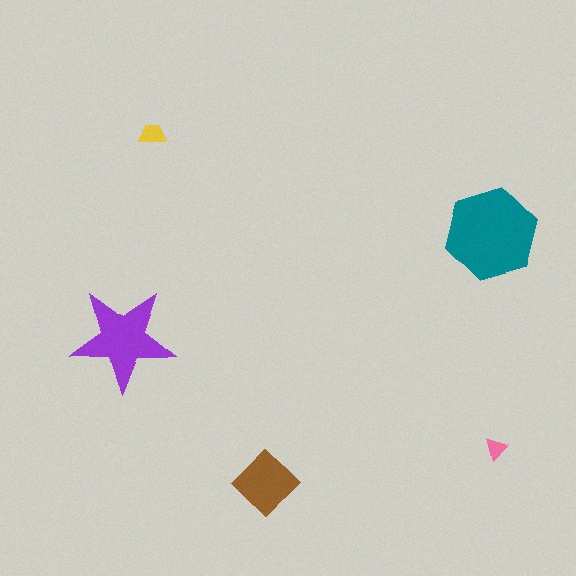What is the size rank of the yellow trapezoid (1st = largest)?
4th.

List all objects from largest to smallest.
The teal hexagon, the purple star, the brown diamond, the yellow trapezoid, the pink triangle.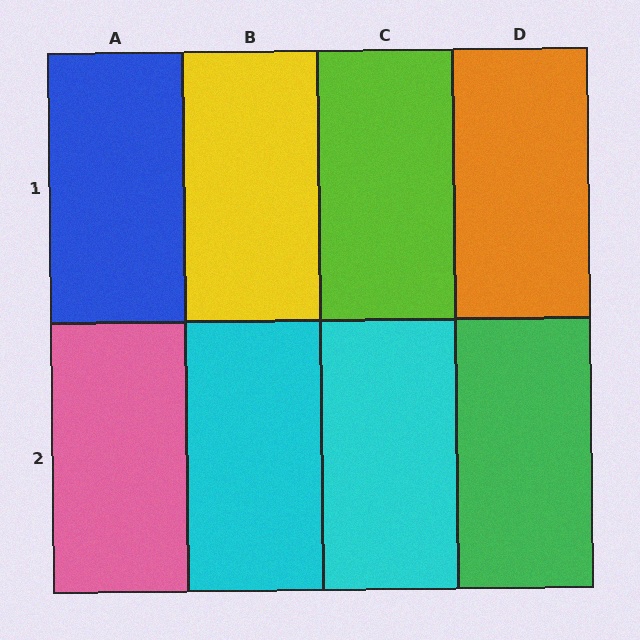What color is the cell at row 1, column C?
Lime.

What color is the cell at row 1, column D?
Orange.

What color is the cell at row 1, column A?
Blue.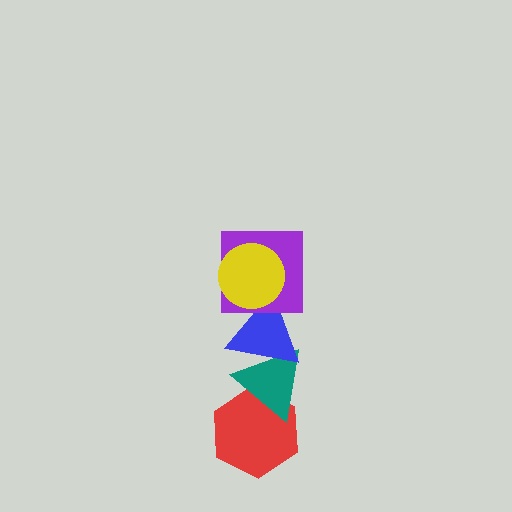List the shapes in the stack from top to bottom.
From top to bottom: the yellow circle, the purple square, the blue triangle, the teal triangle, the red hexagon.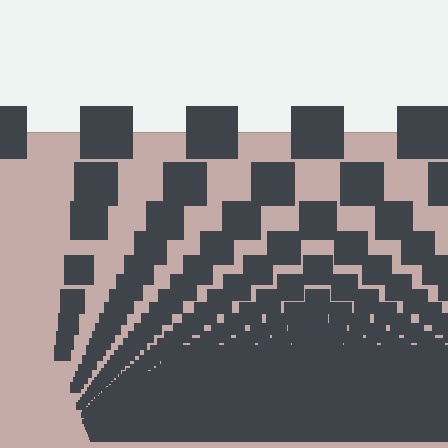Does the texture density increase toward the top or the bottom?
Density increases toward the bottom.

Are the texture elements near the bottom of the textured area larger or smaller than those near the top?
Smaller. The gradient is inverted — elements near the bottom are smaller and denser.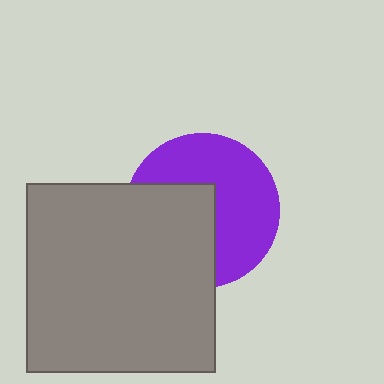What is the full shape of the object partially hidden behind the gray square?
The partially hidden object is a purple circle.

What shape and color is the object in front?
The object in front is a gray square.